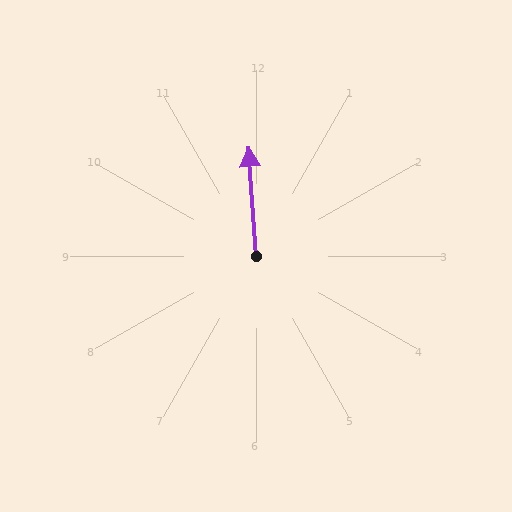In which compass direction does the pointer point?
North.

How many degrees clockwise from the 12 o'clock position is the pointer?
Approximately 356 degrees.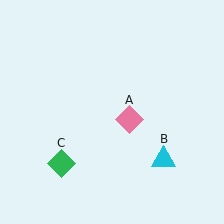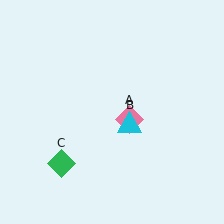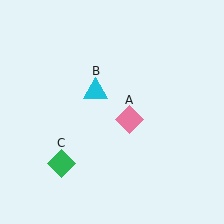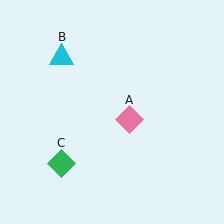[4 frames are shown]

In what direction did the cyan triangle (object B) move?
The cyan triangle (object B) moved up and to the left.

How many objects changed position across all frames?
1 object changed position: cyan triangle (object B).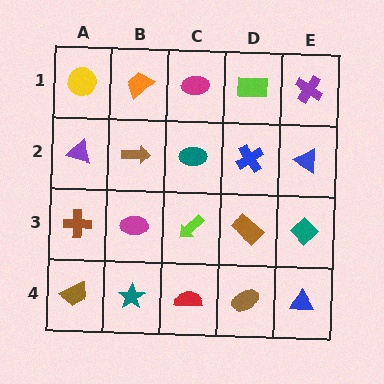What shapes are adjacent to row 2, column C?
A magenta ellipse (row 1, column C), a lime arrow (row 3, column C), a brown arrow (row 2, column B), a blue cross (row 2, column D).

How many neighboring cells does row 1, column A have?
2.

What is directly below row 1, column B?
A brown arrow.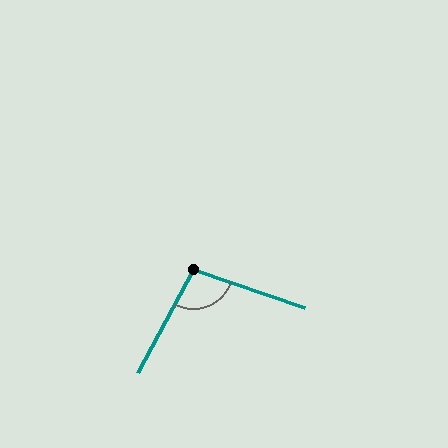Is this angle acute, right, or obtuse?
It is obtuse.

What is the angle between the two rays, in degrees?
Approximately 100 degrees.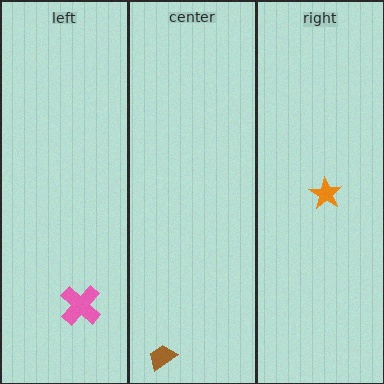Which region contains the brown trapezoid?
The center region.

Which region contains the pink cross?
The left region.